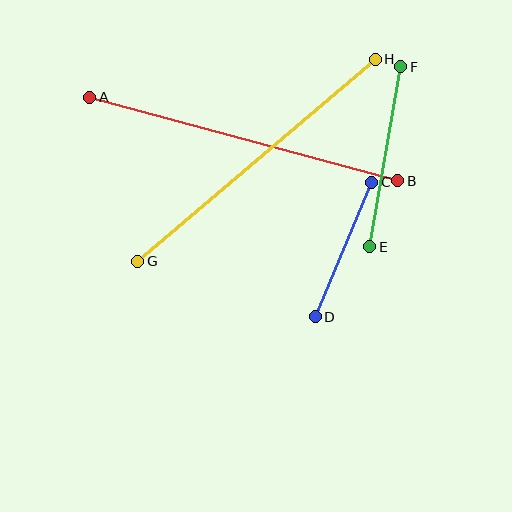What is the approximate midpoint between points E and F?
The midpoint is at approximately (385, 157) pixels.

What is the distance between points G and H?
The distance is approximately 312 pixels.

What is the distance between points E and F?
The distance is approximately 182 pixels.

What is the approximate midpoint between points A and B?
The midpoint is at approximately (244, 139) pixels.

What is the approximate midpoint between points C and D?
The midpoint is at approximately (344, 250) pixels.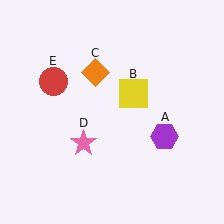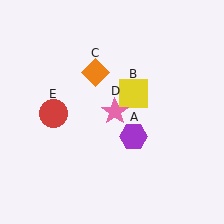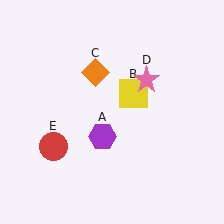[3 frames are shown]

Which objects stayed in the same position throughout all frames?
Yellow square (object B) and orange diamond (object C) remained stationary.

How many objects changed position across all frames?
3 objects changed position: purple hexagon (object A), pink star (object D), red circle (object E).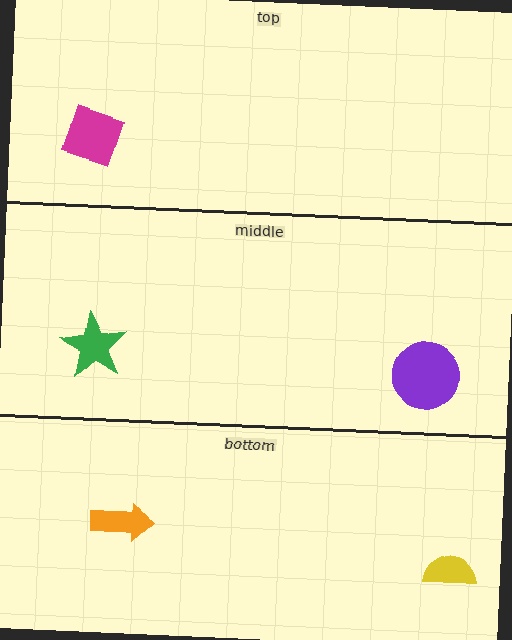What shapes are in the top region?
The magenta diamond.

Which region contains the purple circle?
The middle region.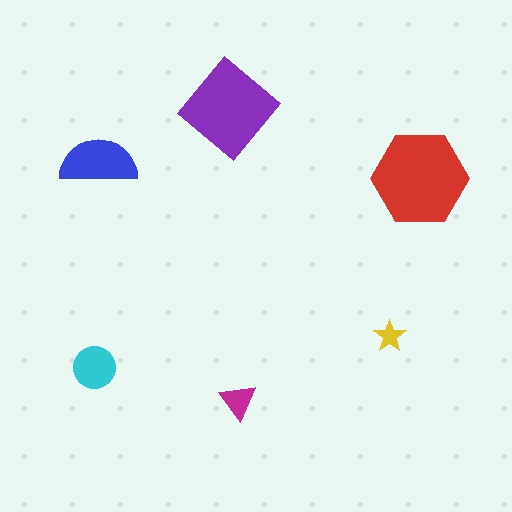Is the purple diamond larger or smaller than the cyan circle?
Larger.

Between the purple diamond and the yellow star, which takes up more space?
The purple diamond.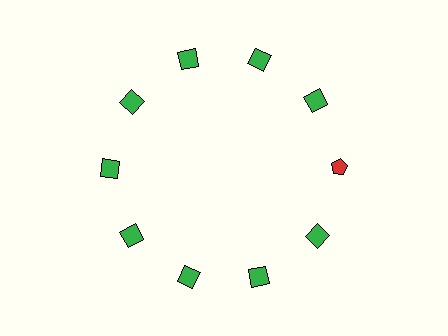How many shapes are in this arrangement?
There are 10 shapes arranged in a ring pattern.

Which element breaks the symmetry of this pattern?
The red pentagon at roughly the 3 o'clock position breaks the symmetry. All other shapes are green squares.